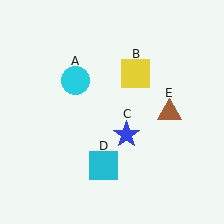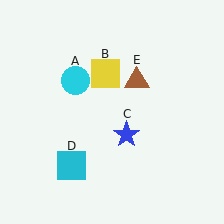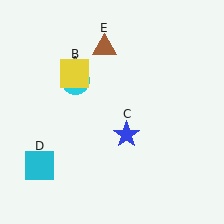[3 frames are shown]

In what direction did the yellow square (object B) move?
The yellow square (object B) moved left.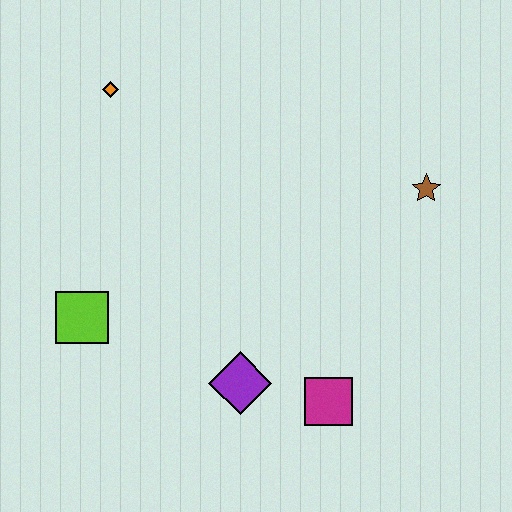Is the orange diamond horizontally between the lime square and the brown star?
Yes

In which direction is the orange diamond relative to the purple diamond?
The orange diamond is above the purple diamond.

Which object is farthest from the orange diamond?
The magenta square is farthest from the orange diamond.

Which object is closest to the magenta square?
The purple diamond is closest to the magenta square.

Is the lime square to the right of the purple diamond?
No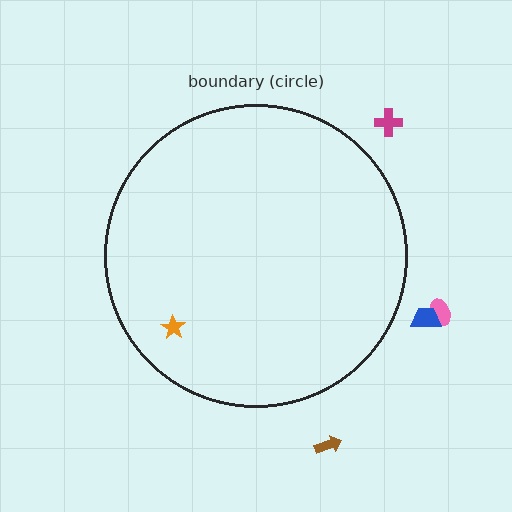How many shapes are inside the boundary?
1 inside, 4 outside.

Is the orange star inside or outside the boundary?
Inside.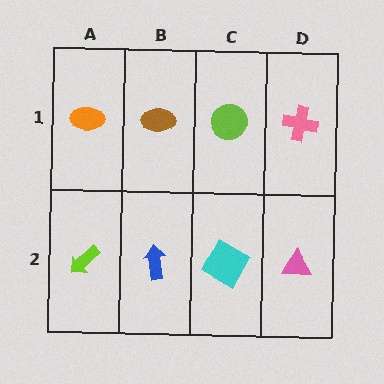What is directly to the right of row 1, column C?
A pink cross.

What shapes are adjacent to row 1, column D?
A pink triangle (row 2, column D), a lime circle (row 1, column C).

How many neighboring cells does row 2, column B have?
3.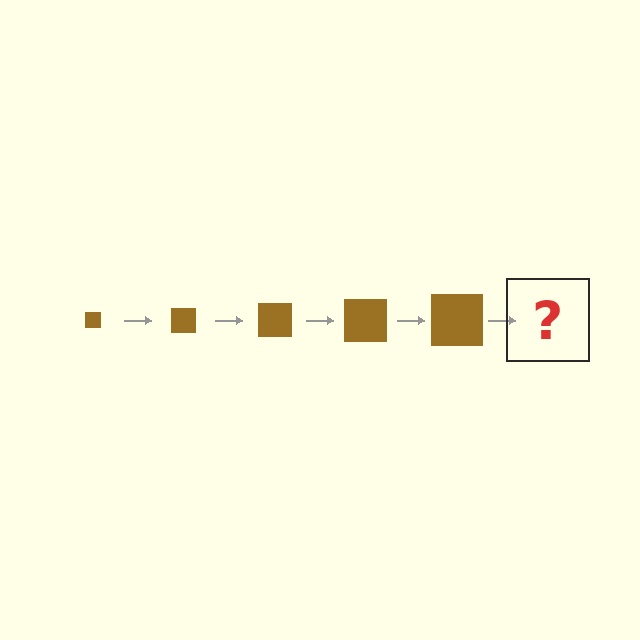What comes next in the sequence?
The next element should be a brown square, larger than the previous one.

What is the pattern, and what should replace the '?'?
The pattern is that the square gets progressively larger each step. The '?' should be a brown square, larger than the previous one.